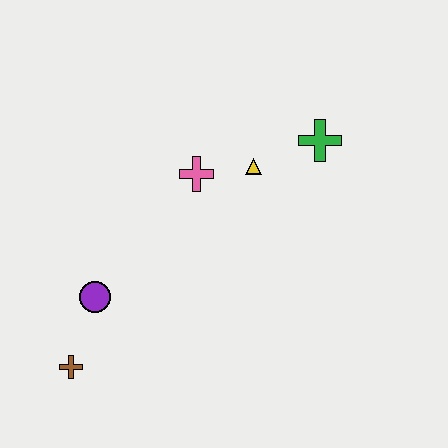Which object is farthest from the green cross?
The brown cross is farthest from the green cross.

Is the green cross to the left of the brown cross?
No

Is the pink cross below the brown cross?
No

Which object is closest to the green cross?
The yellow triangle is closest to the green cross.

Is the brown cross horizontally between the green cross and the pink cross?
No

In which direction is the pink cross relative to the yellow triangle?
The pink cross is to the left of the yellow triangle.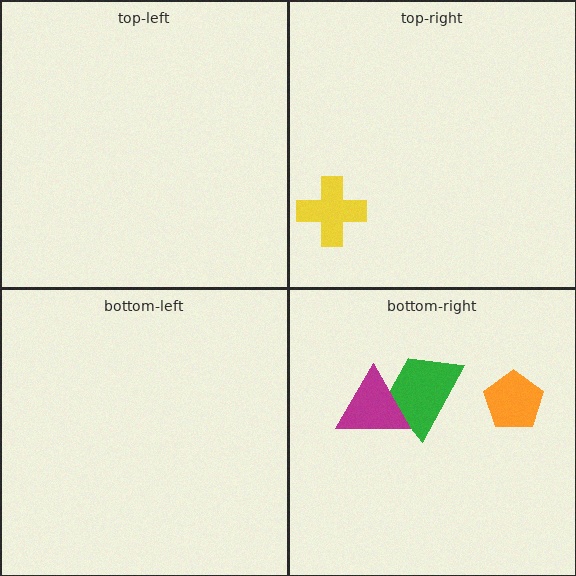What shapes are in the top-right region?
The yellow cross.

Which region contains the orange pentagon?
The bottom-right region.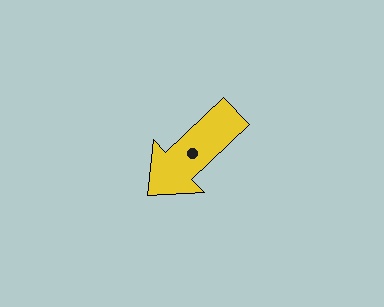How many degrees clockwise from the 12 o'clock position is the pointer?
Approximately 226 degrees.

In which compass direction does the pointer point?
Southwest.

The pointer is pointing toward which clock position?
Roughly 8 o'clock.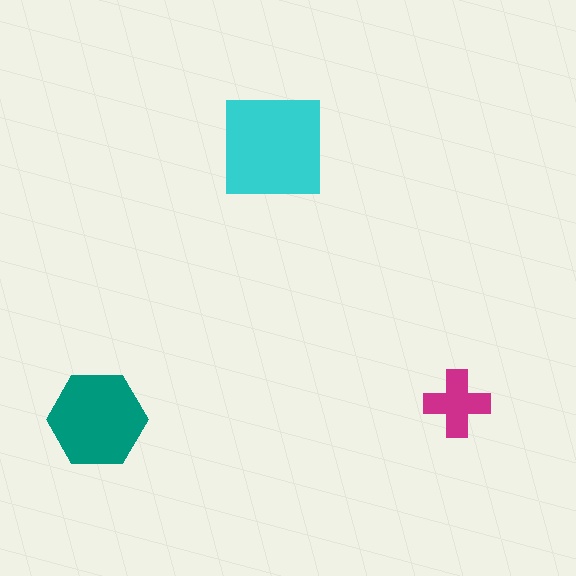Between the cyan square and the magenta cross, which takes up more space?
The cyan square.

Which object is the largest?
The cyan square.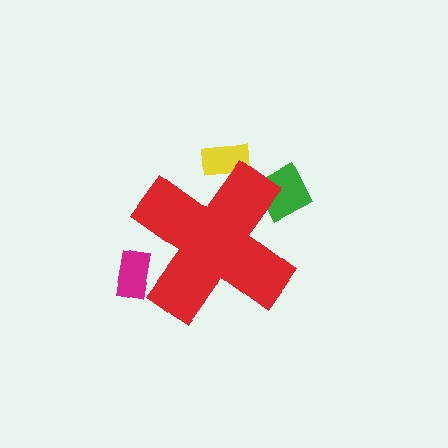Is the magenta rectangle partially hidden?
Yes, the magenta rectangle is partially hidden behind the red cross.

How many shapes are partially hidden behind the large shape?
3 shapes are partially hidden.